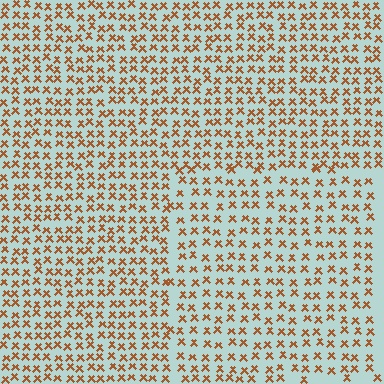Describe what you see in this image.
The image contains small brown elements arranged at two different densities. A rectangle-shaped region is visible where the elements are less densely packed than the surrounding area.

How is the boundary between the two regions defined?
The boundary is defined by a change in element density (approximately 1.4x ratio). All elements are the same color, size, and shape.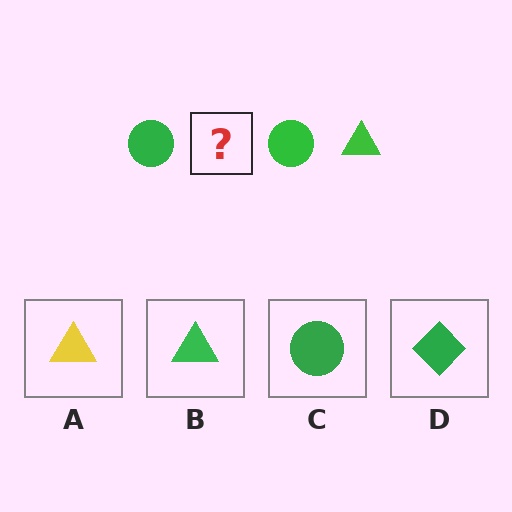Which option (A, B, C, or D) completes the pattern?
B.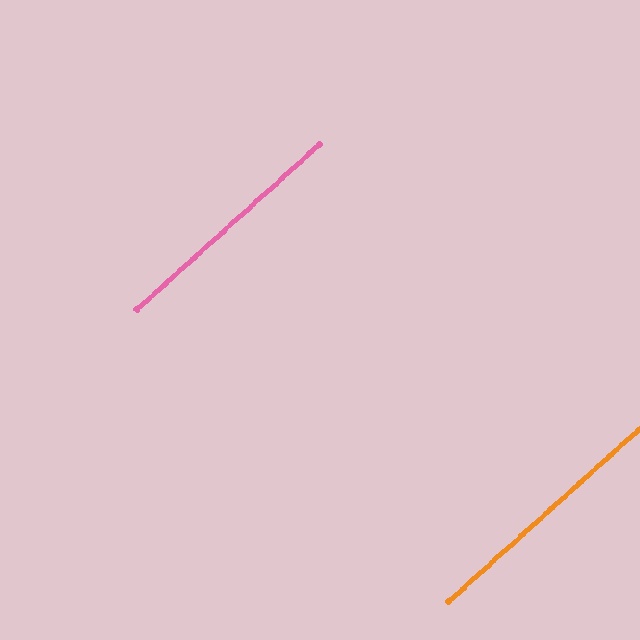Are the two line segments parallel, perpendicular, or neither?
Parallel — their directions differ by only 0.0°.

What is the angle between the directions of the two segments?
Approximately 0 degrees.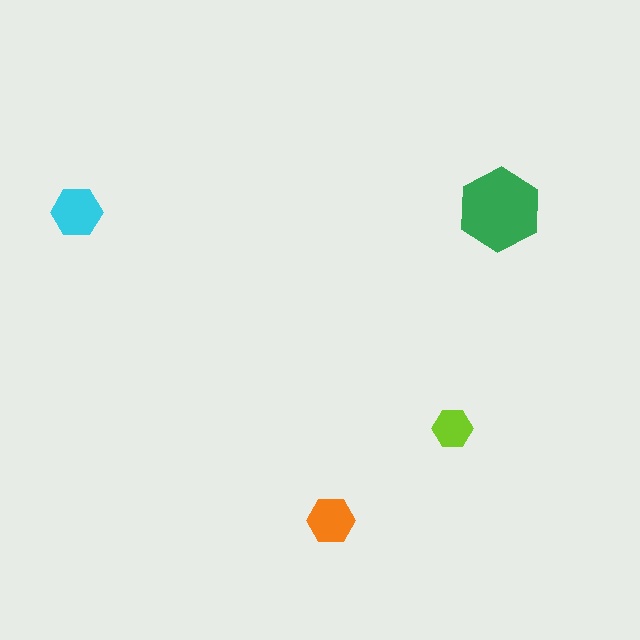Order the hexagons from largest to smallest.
the green one, the cyan one, the orange one, the lime one.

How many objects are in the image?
There are 4 objects in the image.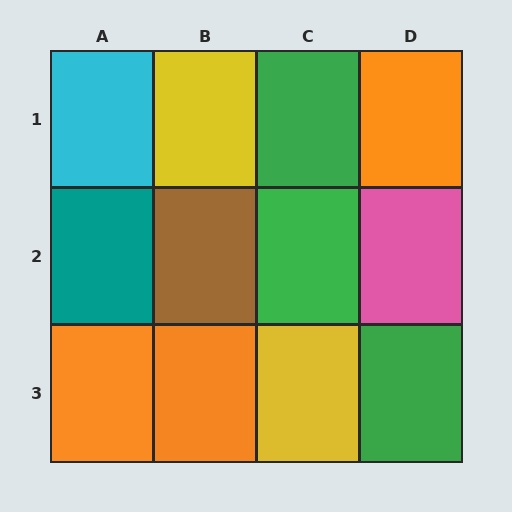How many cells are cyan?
1 cell is cyan.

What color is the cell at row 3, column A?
Orange.